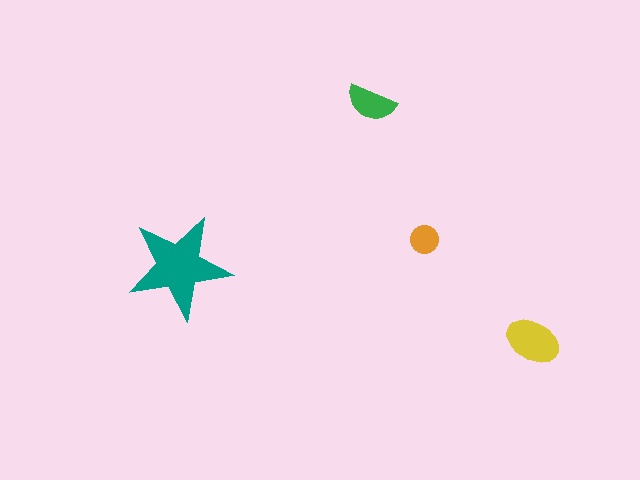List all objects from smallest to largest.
The orange circle, the green semicircle, the yellow ellipse, the teal star.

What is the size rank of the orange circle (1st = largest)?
4th.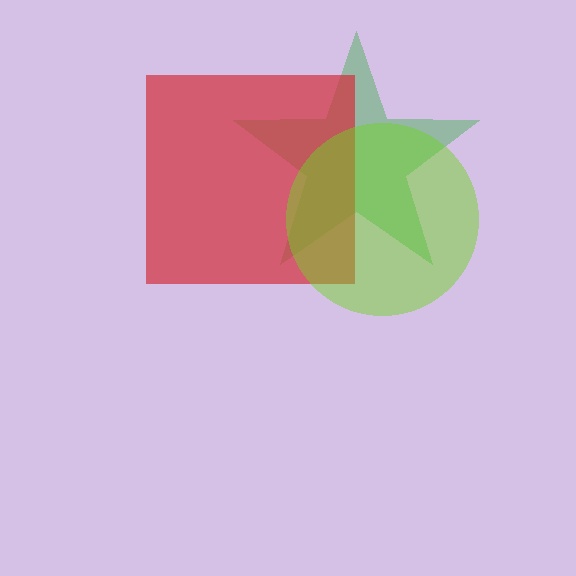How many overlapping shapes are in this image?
There are 3 overlapping shapes in the image.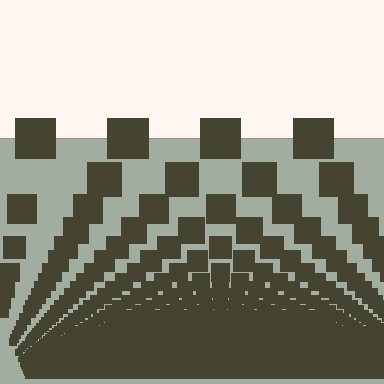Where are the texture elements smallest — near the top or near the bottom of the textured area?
Near the bottom.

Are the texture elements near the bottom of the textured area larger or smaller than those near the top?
Smaller. The gradient is inverted — elements near the bottom are smaller and denser.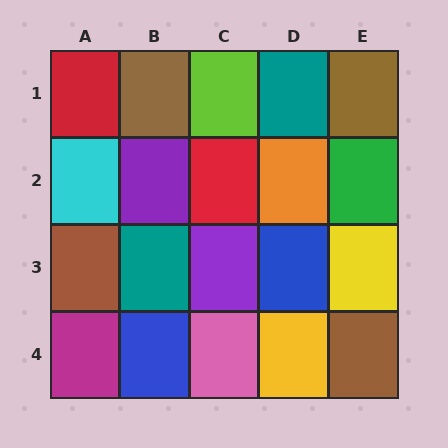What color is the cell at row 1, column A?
Red.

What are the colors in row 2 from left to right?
Cyan, purple, red, orange, green.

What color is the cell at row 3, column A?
Brown.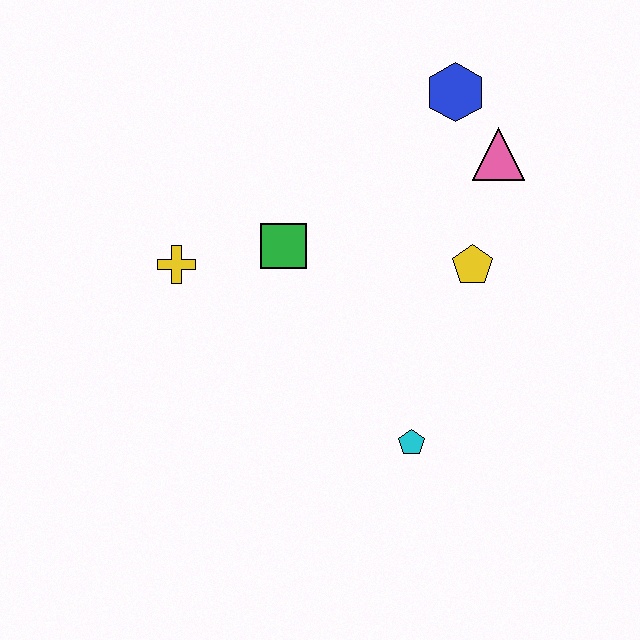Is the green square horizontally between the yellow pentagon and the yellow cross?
Yes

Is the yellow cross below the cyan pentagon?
No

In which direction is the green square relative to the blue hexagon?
The green square is to the left of the blue hexagon.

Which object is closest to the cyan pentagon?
The yellow pentagon is closest to the cyan pentagon.